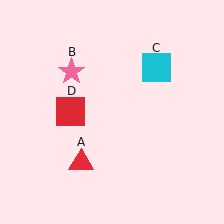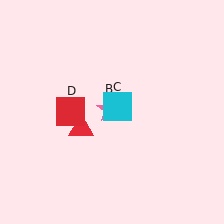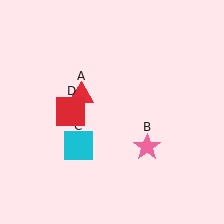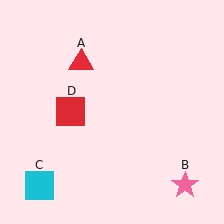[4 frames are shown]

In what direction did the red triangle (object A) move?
The red triangle (object A) moved up.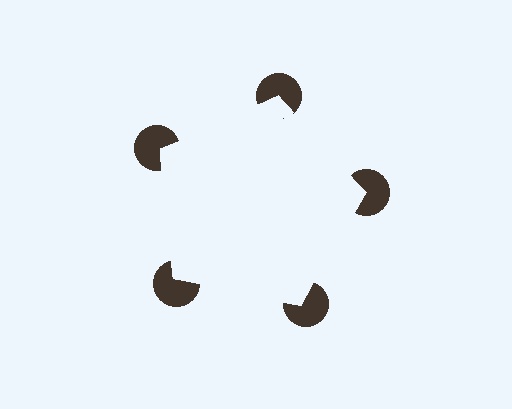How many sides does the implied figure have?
5 sides.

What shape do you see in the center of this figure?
An illusory pentagon — its edges are inferred from the aligned wedge cuts in the pac-man discs, not physically drawn.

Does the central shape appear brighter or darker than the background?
It typically appears slightly brighter than the background, even though no actual brightness change is drawn.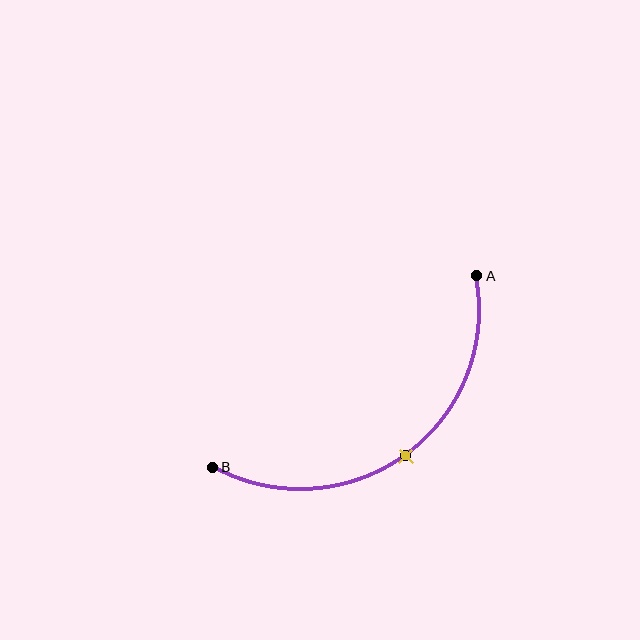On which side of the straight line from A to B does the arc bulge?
The arc bulges below and to the right of the straight line connecting A and B.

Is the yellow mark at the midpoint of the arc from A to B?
Yes. The yellow mark lies on the arc at equal arc-length from both A and B — it is the arc midpoint.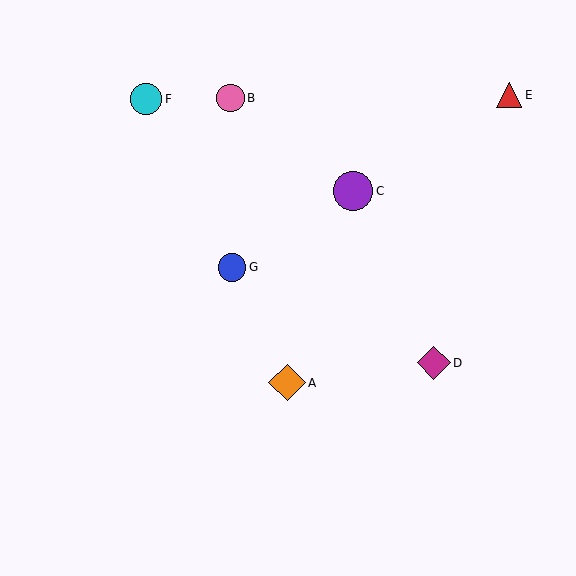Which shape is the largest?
The purple circle (labeled C) is the largest.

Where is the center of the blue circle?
The center of the blue circle is at (232, 267).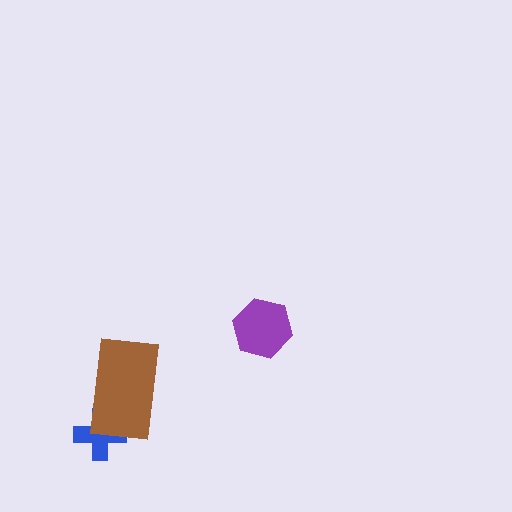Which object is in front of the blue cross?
The brown rectangle is in front of the blue cross.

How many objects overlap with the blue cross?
1 object overlaps with the blue cross.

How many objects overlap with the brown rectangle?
1 object overlaps with the brown rectangle.